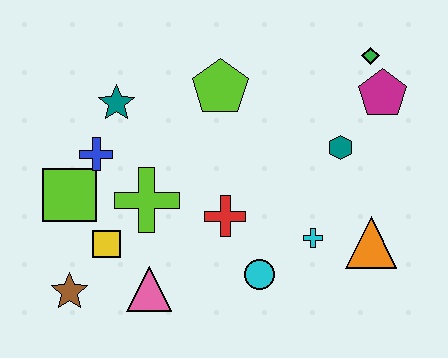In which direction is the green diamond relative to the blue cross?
The green diamond is to the right of the blue cross.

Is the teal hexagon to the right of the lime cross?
Yes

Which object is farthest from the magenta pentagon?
The brown star is farthest from the magenta pentagon.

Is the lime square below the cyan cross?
No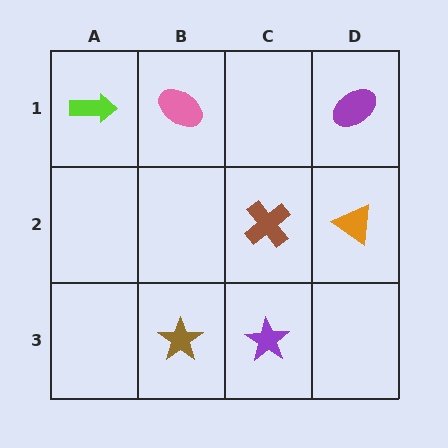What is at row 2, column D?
An orange triangle.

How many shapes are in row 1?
3 shapes.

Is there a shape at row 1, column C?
No, that cell is empty.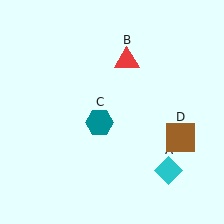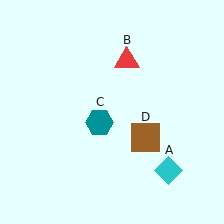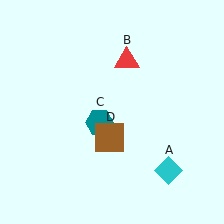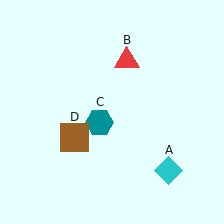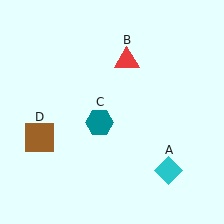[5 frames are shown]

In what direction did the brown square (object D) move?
The brown square (object D) moved left.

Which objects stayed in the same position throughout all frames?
Cyan diamond (object A) and red triangle (object B) and teal hexagon (object C) remained stationary.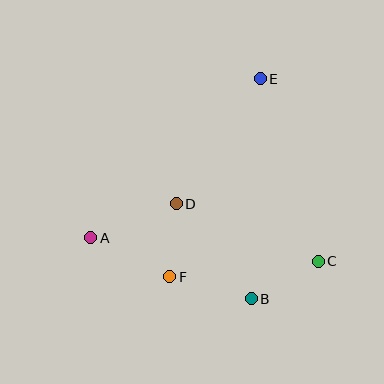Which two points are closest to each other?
Points D and F are closest to each other.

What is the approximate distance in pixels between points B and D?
The distance between B and D is approximately 121 pixels.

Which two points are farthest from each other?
Points A and E are farthest from each other.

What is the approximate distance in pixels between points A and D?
The distance between A and D is approximately 92 pixels.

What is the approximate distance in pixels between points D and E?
The distance between D and E is approximately 151 pixels.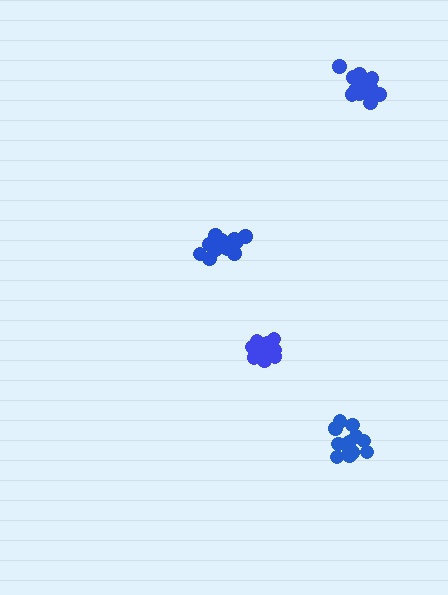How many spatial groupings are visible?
There are 4 spatial groupings.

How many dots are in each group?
Group 1: 13 dots, Group 2: 17 dots, Group 3: 12 dots, Group 4: 12 dots (54 total).